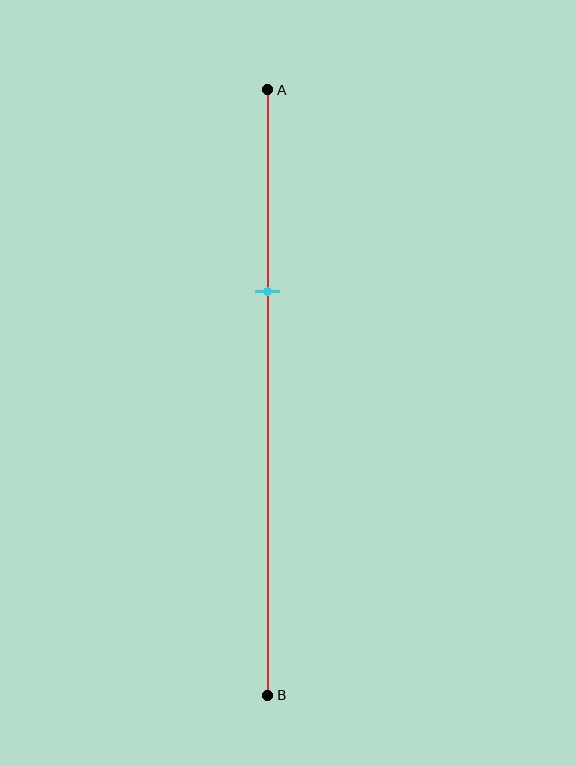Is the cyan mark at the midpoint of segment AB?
No, the mark is at about 35% from A, not at the 50% midpoint.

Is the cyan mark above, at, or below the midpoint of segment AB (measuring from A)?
The cyan mark is above the midpoint of segment AB.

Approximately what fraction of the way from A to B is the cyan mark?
The cyan mark is approximately 35% of the way from A to B.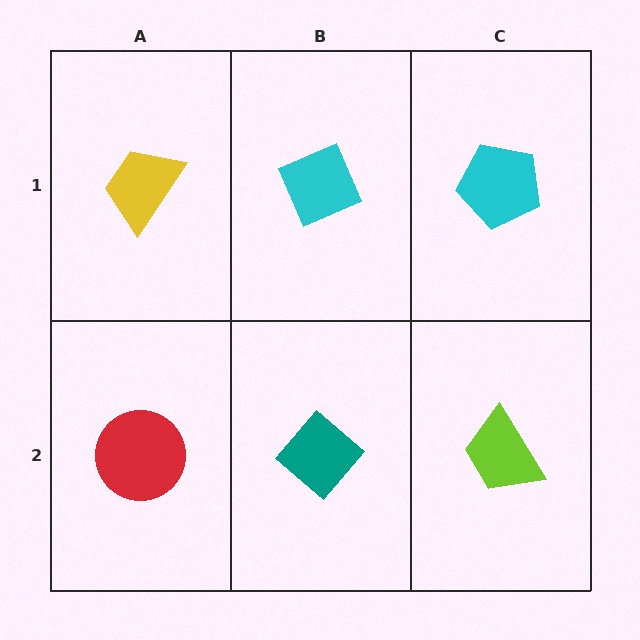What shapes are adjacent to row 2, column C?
A cyan pentagon (row 1, column C), a teal diamond (row 2, column B).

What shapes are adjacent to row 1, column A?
A red circle (row 2, column A), a cyan diamond (row 1, column B).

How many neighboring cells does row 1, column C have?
2.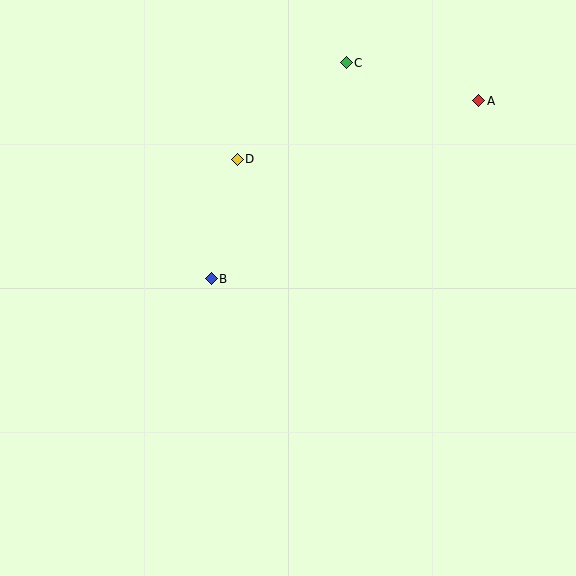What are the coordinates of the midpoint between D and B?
The midpoint between D and B is at (224, 219).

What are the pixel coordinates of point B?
Point B is at (211, 279).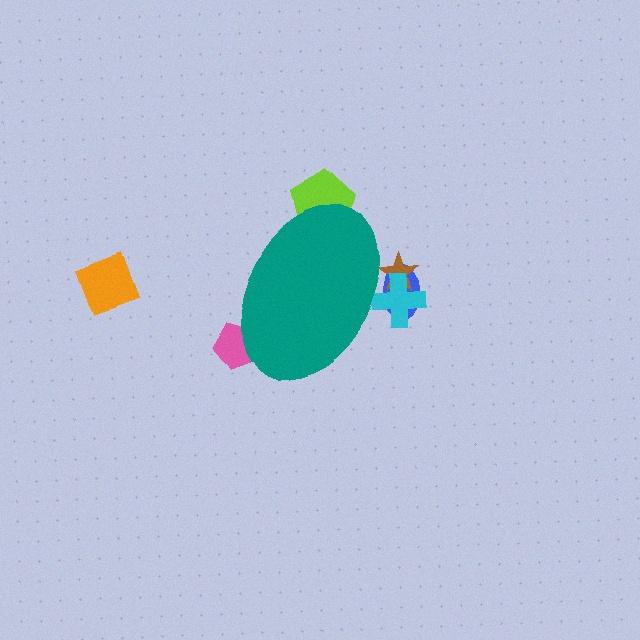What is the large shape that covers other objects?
A teal ellipse.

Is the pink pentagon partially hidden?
Yes, the pink pentagon is partially hidden behind the teal ellipse.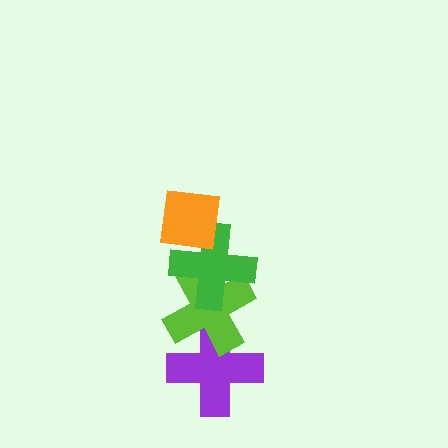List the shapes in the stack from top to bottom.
From top to bottom: the orange square, the green cross, the lime cross, the purple cross.